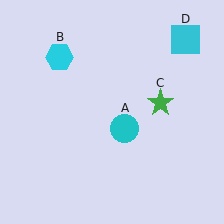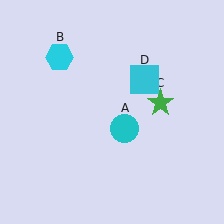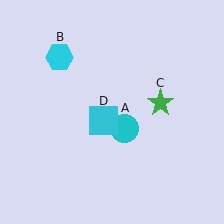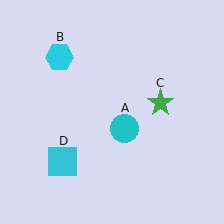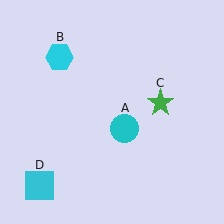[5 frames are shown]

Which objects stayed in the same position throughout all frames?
Cyan circle (object A) and cyan hexagon (object B) and green star (object C) remained stationary.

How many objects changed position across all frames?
1 object changed position: cyan square (object D).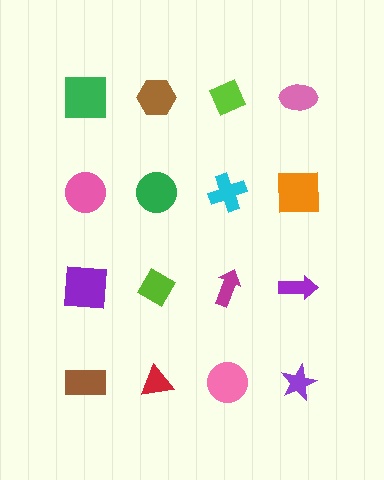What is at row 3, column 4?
A purple arrow.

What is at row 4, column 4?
A purple star.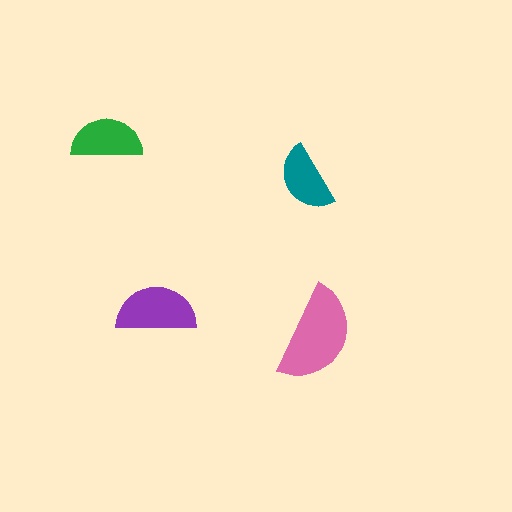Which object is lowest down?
The pink semicircle is bottommost.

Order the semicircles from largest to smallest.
the pink one, the purple one, the green one, the teal one.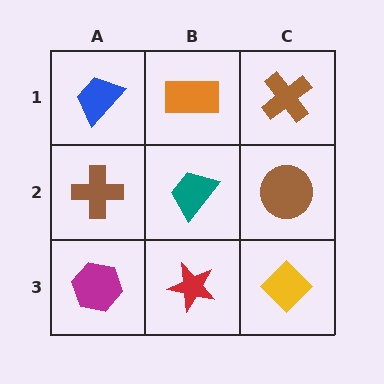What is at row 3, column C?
A yellow diamond.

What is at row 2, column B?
A teal trapezoid.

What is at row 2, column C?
A brown circle.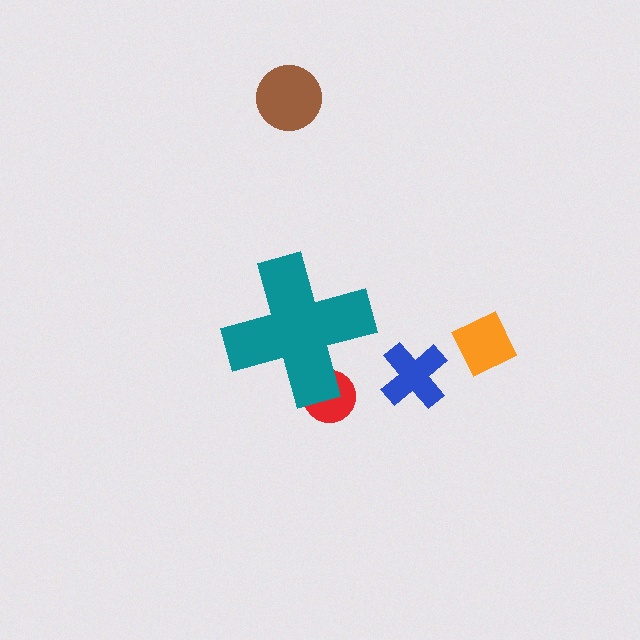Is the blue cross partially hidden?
No, the blue cross is fully visible.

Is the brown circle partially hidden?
No, the brown circle is fully visible.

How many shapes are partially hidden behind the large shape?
1 shape is partially hidden.